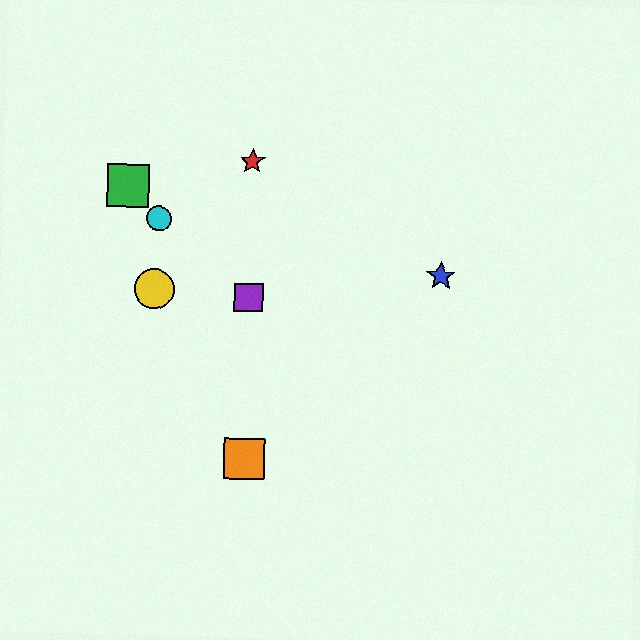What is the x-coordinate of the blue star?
The blue star is at x≈441.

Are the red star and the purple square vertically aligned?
Yes, both are at x≈253.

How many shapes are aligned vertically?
3 shapes (the red star, the purple square, the orange square) are aligned vertically.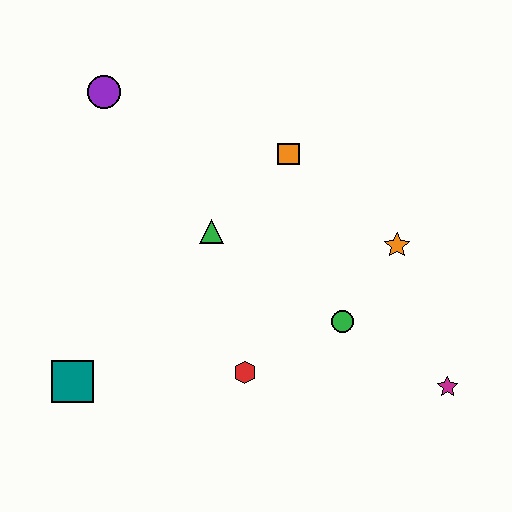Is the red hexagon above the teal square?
Yes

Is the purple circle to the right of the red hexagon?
No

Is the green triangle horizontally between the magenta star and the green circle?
No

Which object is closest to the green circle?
The orange star is closest to the green circle.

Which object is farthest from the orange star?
The teal square is farthest from the orange star.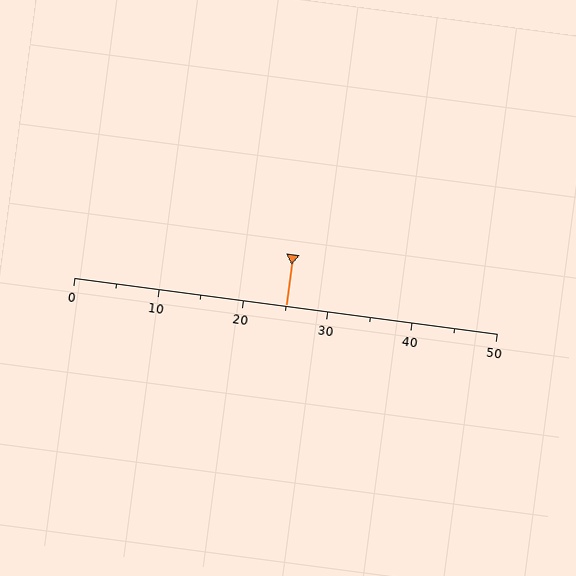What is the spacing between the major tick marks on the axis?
The major ticks are spaced 10 apart.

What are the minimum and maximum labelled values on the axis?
The axis runs from 0 to 50.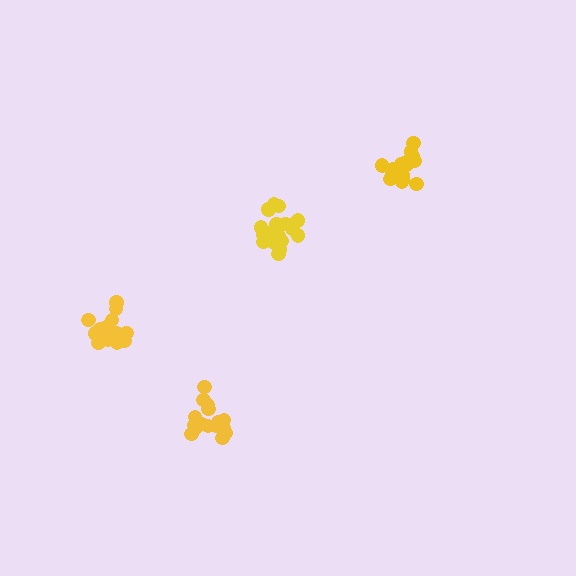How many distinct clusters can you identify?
There are 4 distinct clusters.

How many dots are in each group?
Group 1: 14 dots, Group 2: 16 dots, Group 3: 19 dots, Group 4: 17 dots (66 total).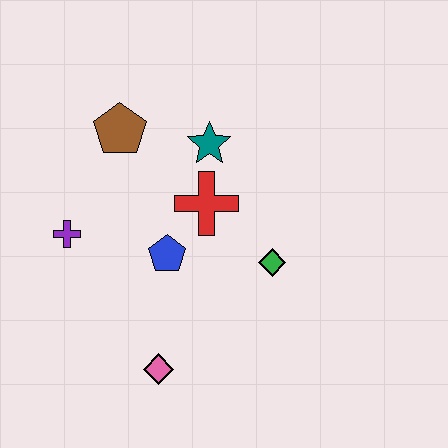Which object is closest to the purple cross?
The blue pentagon is closest to the purple cross.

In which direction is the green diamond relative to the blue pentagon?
The green diamond is to the right of the blue pentagon.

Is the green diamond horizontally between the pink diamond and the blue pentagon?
No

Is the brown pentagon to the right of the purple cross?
Yes